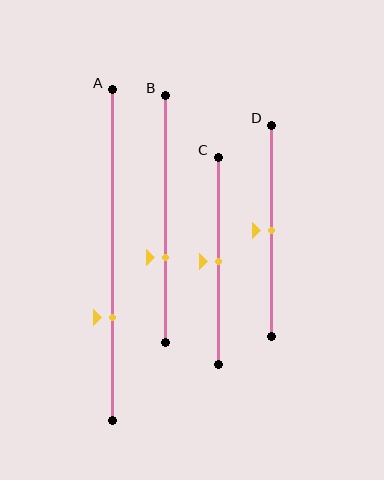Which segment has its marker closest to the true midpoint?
Segment C has its marker closest to the true midpoint.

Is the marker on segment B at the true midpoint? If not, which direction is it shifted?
No, the marker on segment B is shifted downward by about 16% of the segment length.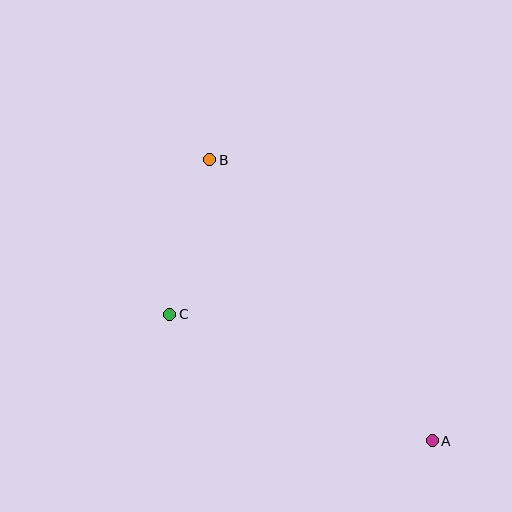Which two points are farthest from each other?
Points A and B are farthest from each other.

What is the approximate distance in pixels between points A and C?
The distance between A and C is approximately 291 pixels.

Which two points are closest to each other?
Points B and C are closest to each other.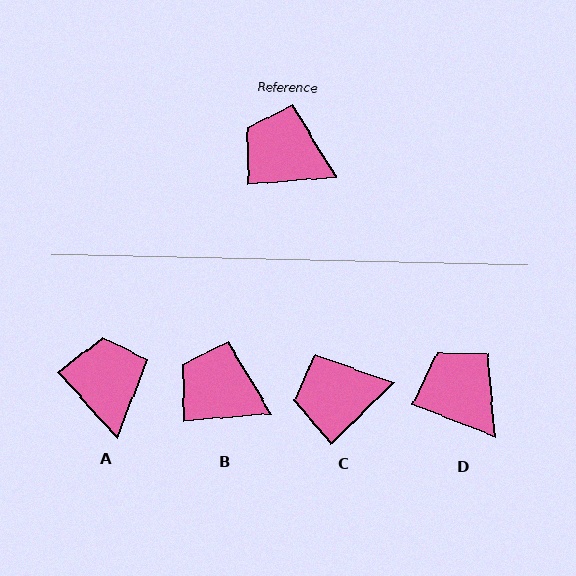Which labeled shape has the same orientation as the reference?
B.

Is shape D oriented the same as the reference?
No, it is off by about 27 degrees.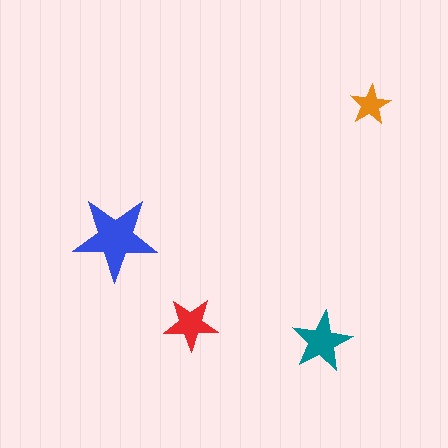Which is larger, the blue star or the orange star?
The blue one.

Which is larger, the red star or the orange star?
The red one.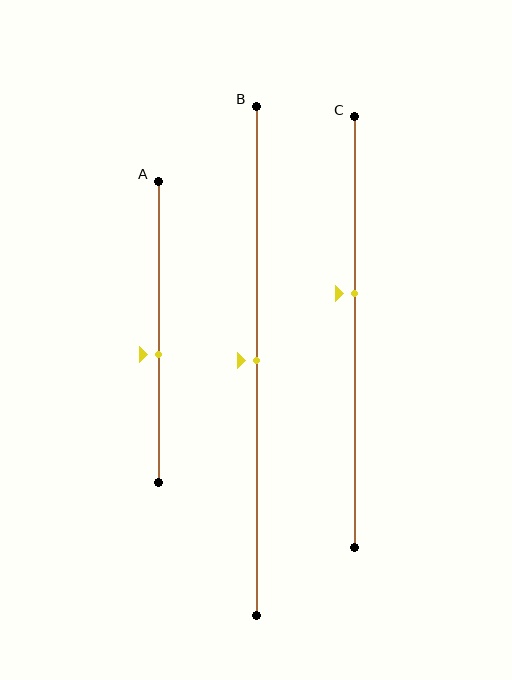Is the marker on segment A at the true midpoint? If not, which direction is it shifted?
No, the marker on segment A is shifted downward by about 7% of the segment length.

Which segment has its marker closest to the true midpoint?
Segment B has its marker closest to the true midpoint.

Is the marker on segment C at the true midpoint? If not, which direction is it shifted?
No, the marker on segment C is shifted upward by about 9% of the segment length.